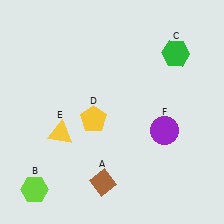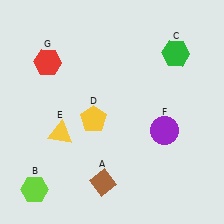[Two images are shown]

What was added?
A red hexagon (G) was added in Image 2.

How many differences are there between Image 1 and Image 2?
There is 1 difference between the two images.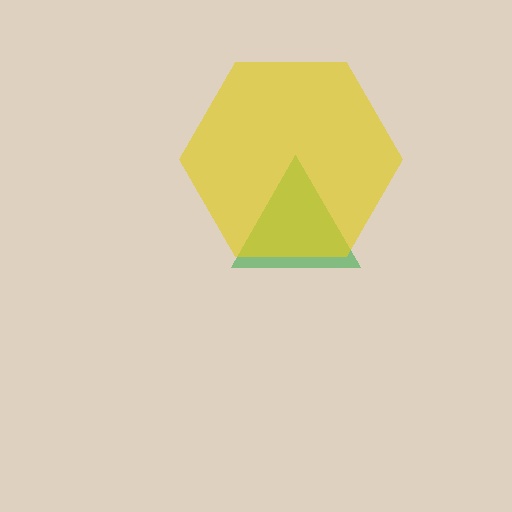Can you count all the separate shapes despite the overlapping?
Yes, there are 2 separate shapes.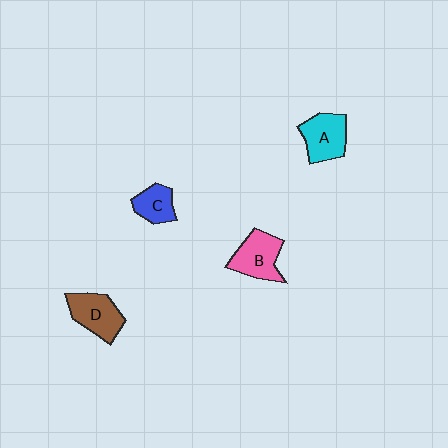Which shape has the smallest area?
Shape C (blue).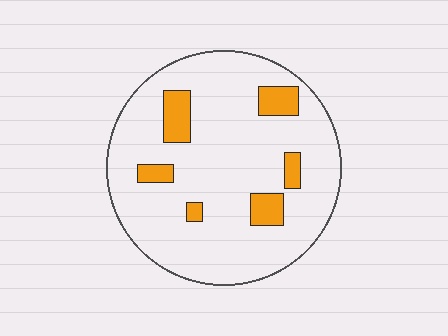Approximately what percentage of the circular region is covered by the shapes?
Approximately 15%.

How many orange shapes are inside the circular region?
6.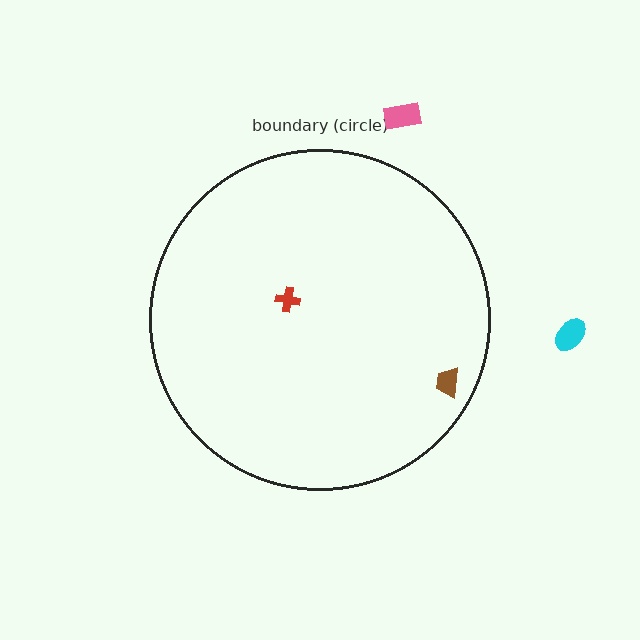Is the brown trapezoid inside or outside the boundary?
Inside.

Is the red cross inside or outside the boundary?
Inside.